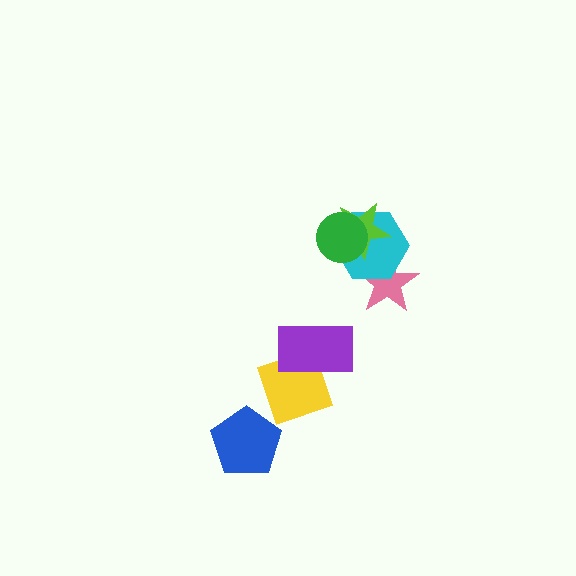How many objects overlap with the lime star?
2 objects overlap with the lime star.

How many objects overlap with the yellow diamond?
1 object overlaps with the yellow diamond.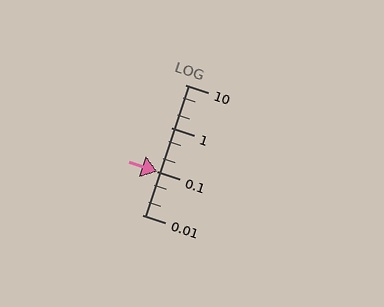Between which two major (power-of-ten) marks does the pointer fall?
The pointer is between 0.01 and 0.1.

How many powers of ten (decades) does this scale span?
The scale spans 3 decades, from 0.01 to 10.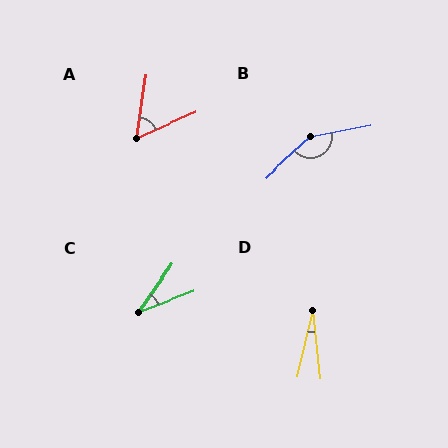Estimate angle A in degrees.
Approximately 58 degrees.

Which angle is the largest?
B, at approximately 148 degrees.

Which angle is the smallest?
D, at approximately 20 degrees.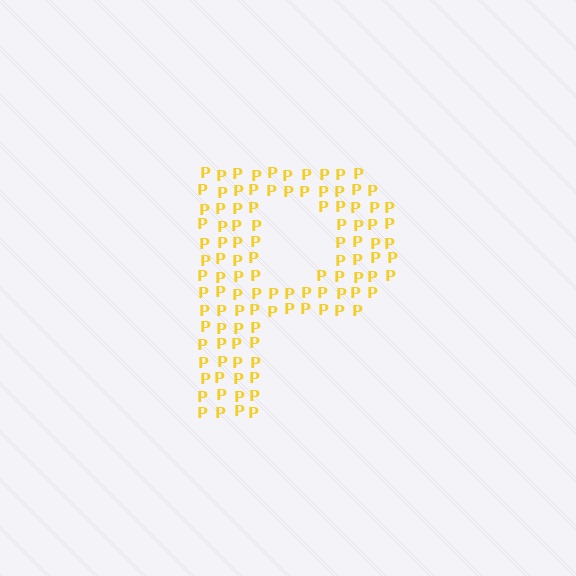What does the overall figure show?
The overall figure shows the letter P.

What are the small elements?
The small elements are letter P's.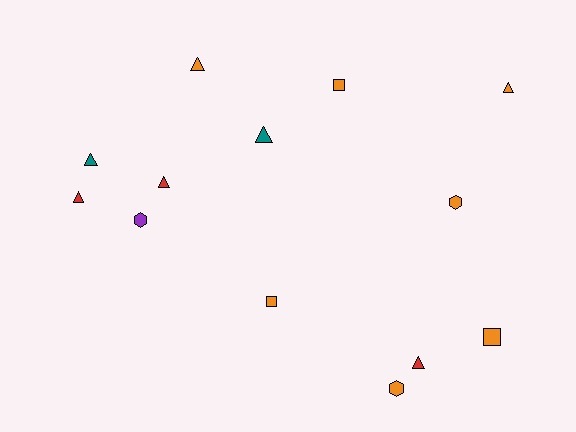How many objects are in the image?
There are 13 objects.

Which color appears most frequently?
Orange, with 7 objects.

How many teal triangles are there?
There are 2 teal triangles.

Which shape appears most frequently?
Triangle, with 7 objects.